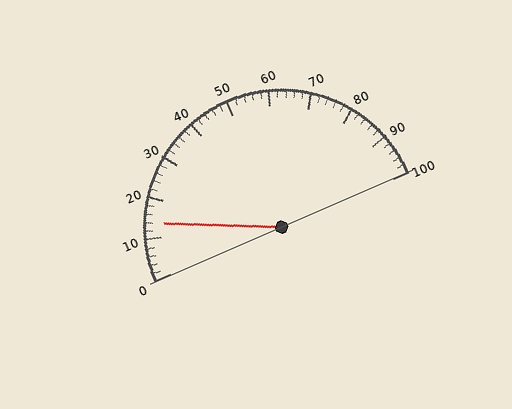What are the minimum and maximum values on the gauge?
The gauge ranges from 0 to 100.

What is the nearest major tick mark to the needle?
The nearest major tick mark is 10.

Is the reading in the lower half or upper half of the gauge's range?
The reading is in the lower half of the range (0 to 100).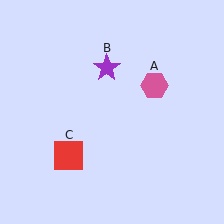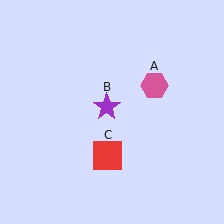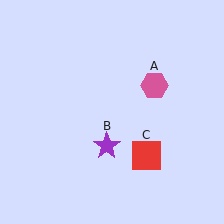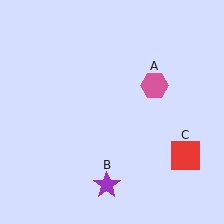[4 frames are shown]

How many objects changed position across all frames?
2 objects changed position: purple star (object B), red square (object C).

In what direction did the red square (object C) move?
The red square (object C) moved right.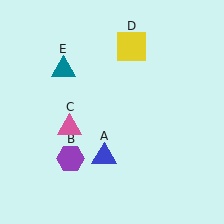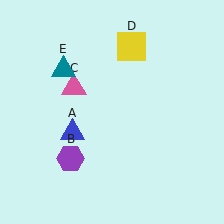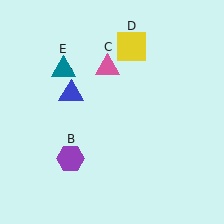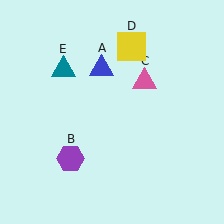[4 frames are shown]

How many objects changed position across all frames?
2 objects changed position: blue triangle (object A), pink triangle (object C).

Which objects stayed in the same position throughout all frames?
Purple hexagon (object B) and yellow square (object D) and teal triangle (object E) remained stationary.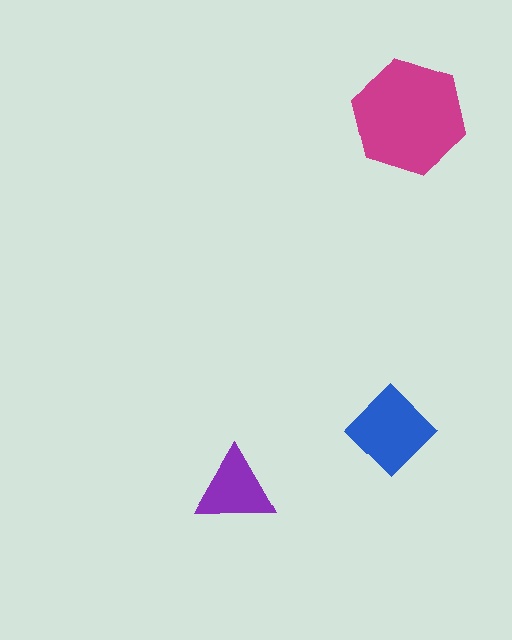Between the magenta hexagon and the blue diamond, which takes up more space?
The magenta hexagon.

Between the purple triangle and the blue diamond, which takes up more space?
The blue diamond.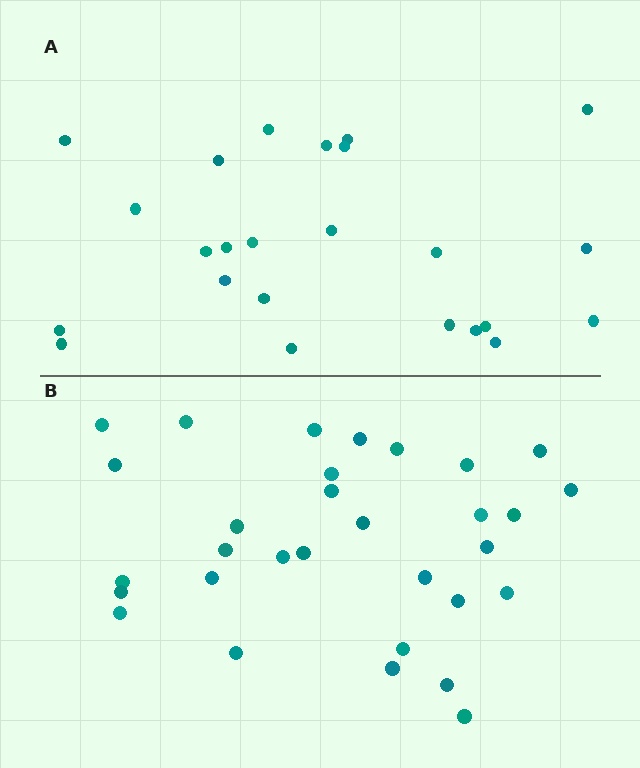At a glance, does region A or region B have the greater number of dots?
Region B (the bottom region) has more dots.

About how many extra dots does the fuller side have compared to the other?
Region B has roughly 8 or so more dots than region A.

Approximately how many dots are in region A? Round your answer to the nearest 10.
About 20 dots. (The exact count is 24, which rounds to 20.)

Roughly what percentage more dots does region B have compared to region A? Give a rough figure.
About 30% more.